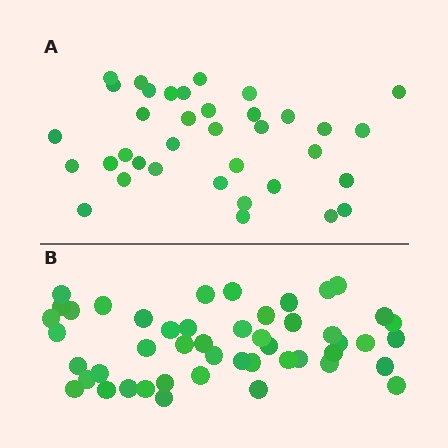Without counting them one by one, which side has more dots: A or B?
Region B (the bottom region) has more dots.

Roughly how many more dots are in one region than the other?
Region B has roughly 12 or so more dots than region A.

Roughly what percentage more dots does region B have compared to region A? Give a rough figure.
About 35% more.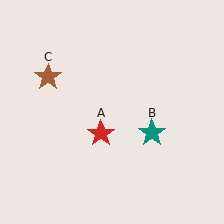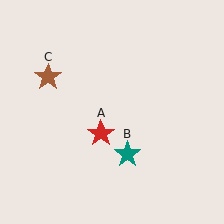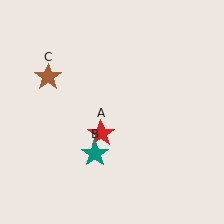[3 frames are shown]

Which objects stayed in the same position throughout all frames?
Red star (object A) and brown star (object C) remained stationary.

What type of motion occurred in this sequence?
The teal star (object B) rotated clockwise around the center of the scene.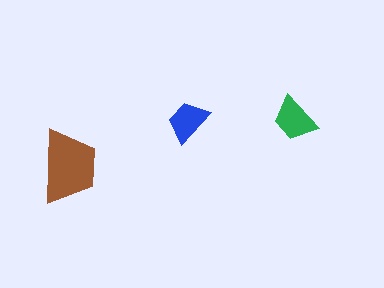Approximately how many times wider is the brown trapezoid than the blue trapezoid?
About 1.5 times wider.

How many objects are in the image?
There are 3 objects in the image.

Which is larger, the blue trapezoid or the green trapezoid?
The green one.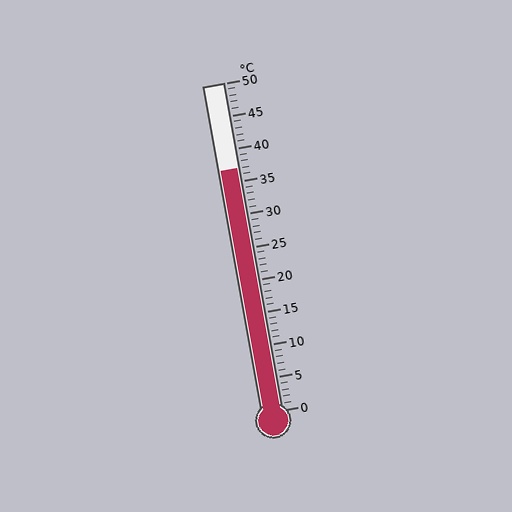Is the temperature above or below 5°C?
The temperature is above 5°C.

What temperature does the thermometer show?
The thermometer shows approximately 37°C.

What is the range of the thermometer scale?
The thermometer scale ranges from 0°C to 50°C.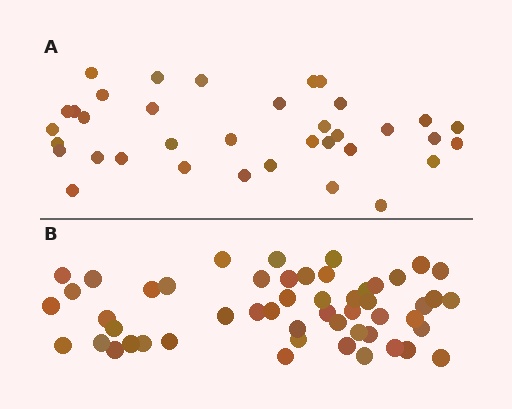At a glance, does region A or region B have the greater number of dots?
Region B (the bottom region) has more dots.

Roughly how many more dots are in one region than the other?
Region B has approximately 15 more dots than region A.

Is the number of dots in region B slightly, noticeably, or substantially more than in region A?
Region B has noticeably more, but not dramatically so. The ratio is roughly 1.4 to 1.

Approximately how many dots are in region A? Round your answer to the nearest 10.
About 40 dots. (The exact count is 36, which rounds to 40.)